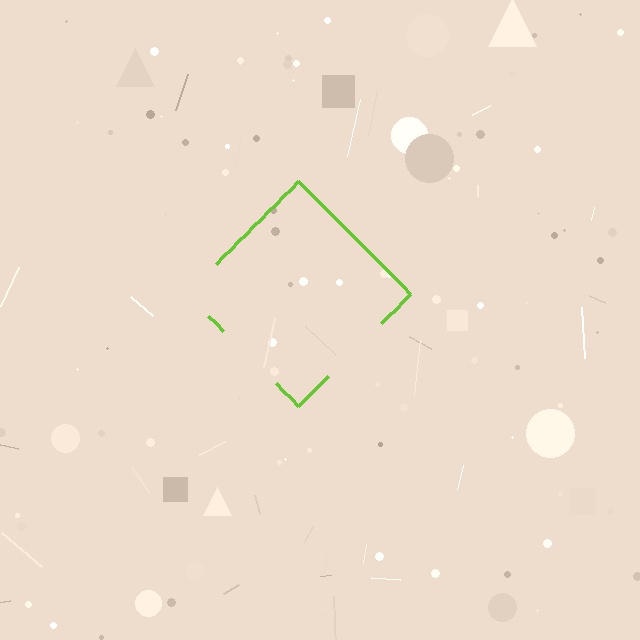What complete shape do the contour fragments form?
The contour fragments form a diamond.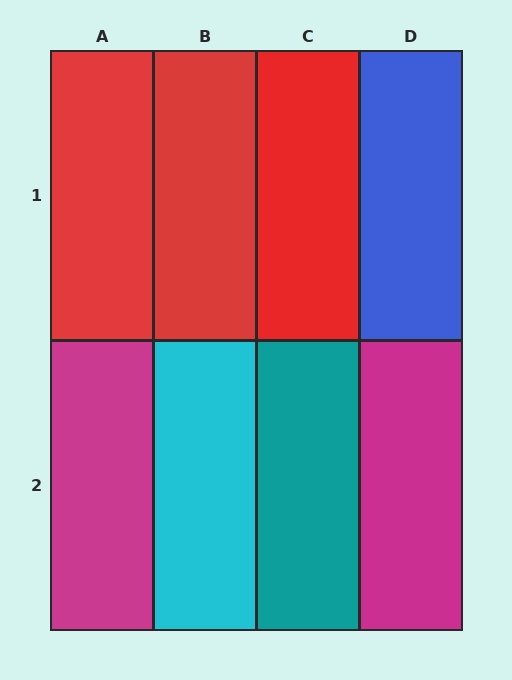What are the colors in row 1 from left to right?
Red, red, red, blue.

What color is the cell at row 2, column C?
Teal.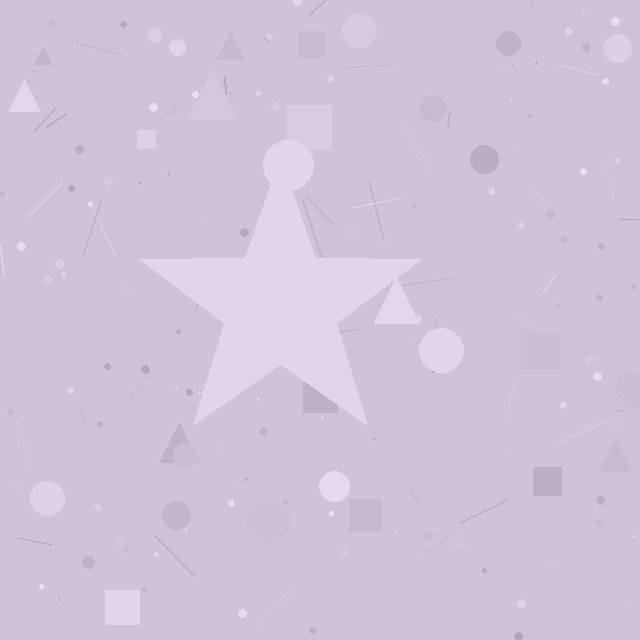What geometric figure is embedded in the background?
A star is embedded in the background.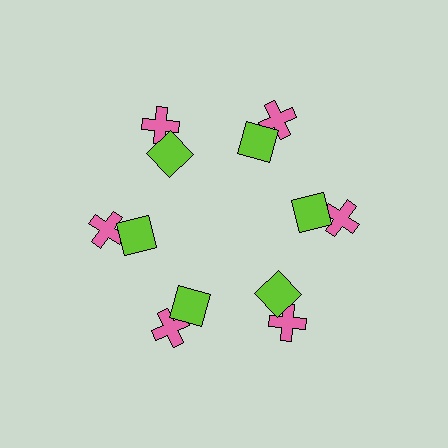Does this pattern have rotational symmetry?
Yes, this pattern has 6-fold rotational symmetry. It looks the same after rotating 60 degrees around the center.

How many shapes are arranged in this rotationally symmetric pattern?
There are 12 shapes, arranged in 6 groups of 2.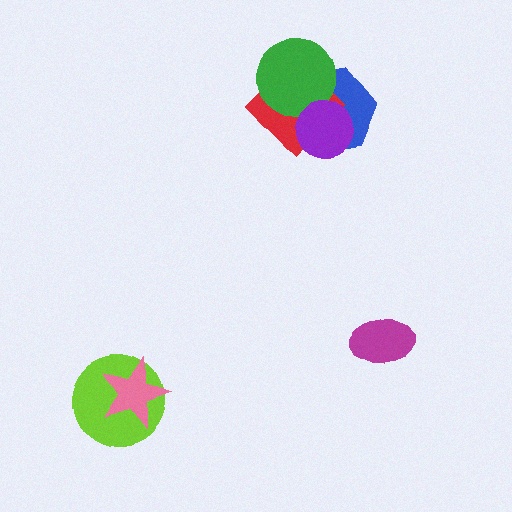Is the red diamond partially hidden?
Yes, it is partially covered by another shape.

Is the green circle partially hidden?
Yes, it is partially covered by another shape.